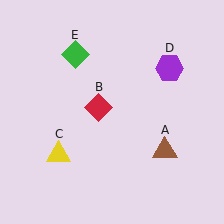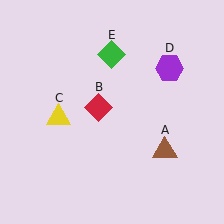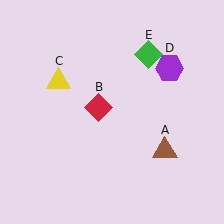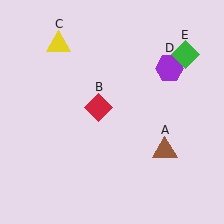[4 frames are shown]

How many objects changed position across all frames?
2 objects changed position: yellow triangle (object C), green diamond (object E).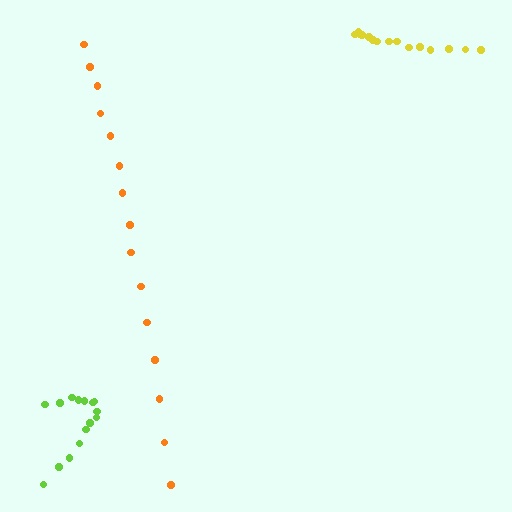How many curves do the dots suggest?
There are 3 distinct paths.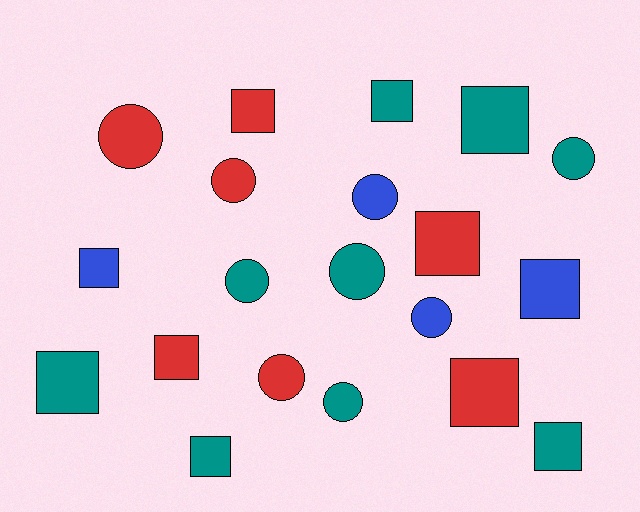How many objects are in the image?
There are 20 objects.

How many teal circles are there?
There are 4 teal circles.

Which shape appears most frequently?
Square, with 11 objects.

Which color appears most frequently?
Teal, with 9 objects.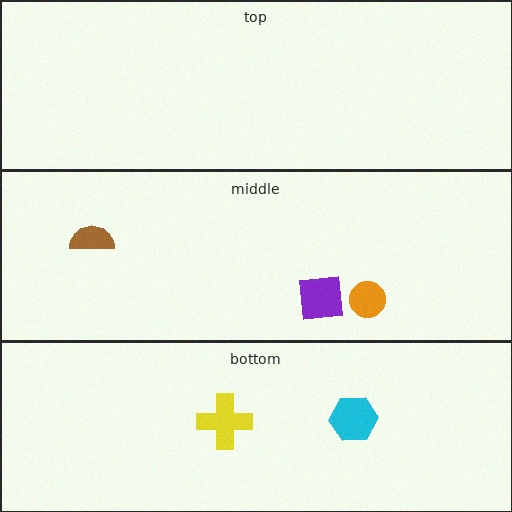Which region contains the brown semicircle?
The middle region.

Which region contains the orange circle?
The middle region.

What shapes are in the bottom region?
The cyan hexagon, the yellow cross.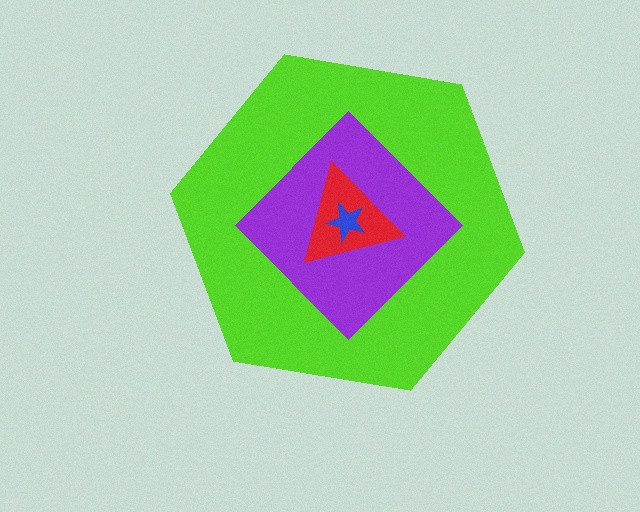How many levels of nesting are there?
4.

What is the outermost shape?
The lime hexagon.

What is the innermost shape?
The blue star.